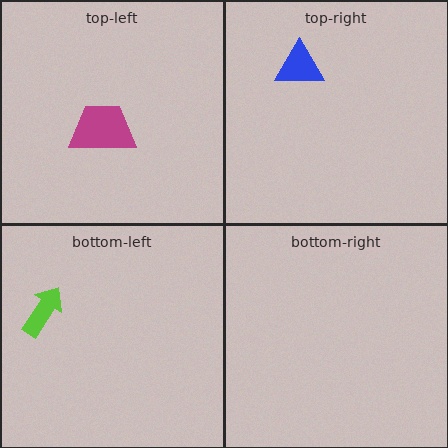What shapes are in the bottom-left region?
The lime arrow.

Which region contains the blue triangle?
The top-right region.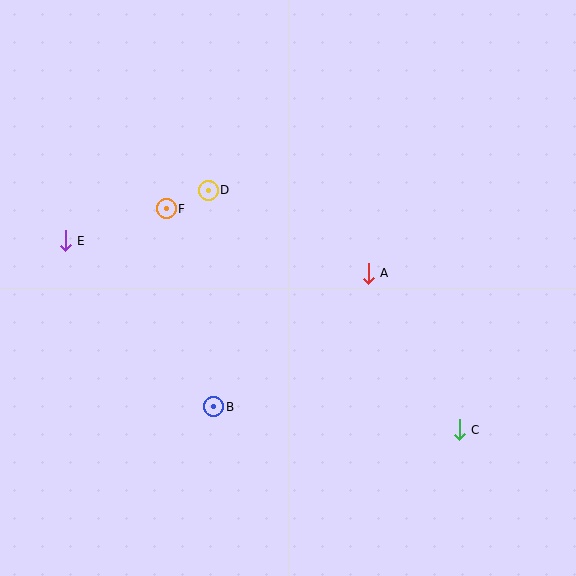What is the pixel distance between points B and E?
The distance between B and E is 223 pixels.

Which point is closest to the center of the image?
Point A at (368, 273) is closest to the center.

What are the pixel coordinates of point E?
Point E is at (65, 241).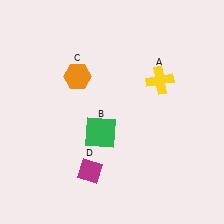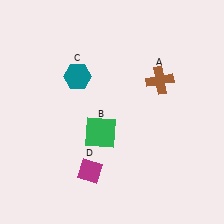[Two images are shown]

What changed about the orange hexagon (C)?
In Image 1, C is orange. In Image 2, it changed to teal.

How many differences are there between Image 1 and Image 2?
There are 2 differences between the two images.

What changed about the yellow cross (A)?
In Image 1, A is yellow. In Image 2, it changed to brown.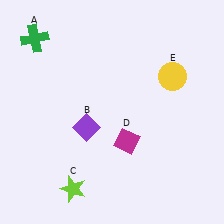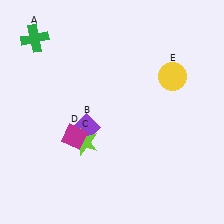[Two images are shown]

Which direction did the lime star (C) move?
The lime star (C) moved up.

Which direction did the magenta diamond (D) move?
The magenta diamond (D) moved left.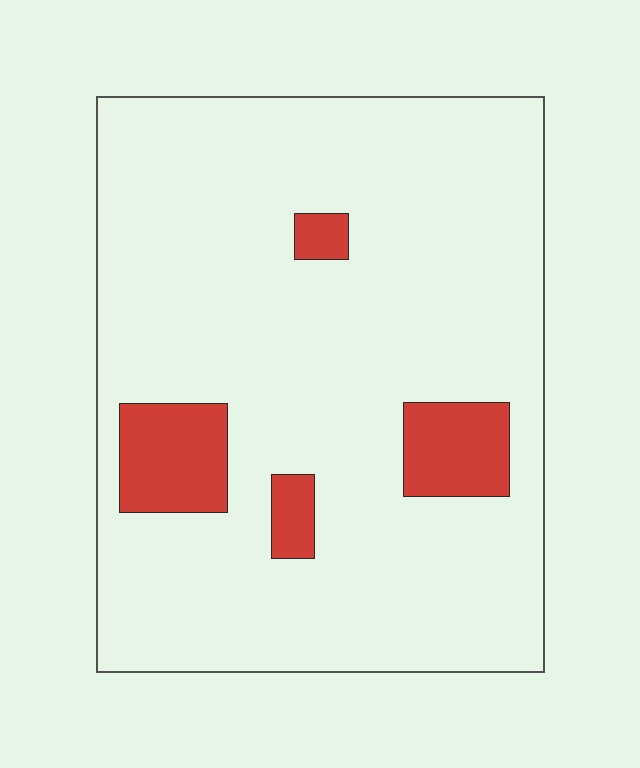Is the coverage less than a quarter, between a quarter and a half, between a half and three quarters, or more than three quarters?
Less than a quarter.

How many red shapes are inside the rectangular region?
4.